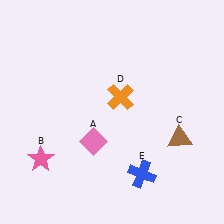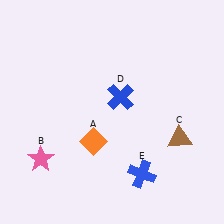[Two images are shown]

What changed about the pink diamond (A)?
In Image 1, A is pink. In Image 2, it changed to orange.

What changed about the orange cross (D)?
In Image 1, D is orange. In Image 2, it changed to blue.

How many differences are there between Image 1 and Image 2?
There are 2 differences between the two images.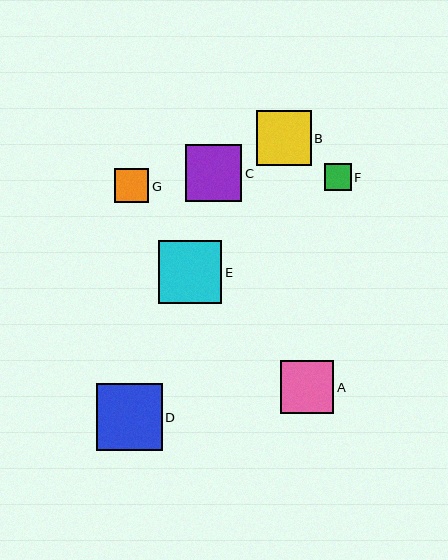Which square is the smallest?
Square F is the smallest with a size of approximately 27 pixels.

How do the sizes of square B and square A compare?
Square B and square A are approximately the same size.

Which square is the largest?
Square D is the largest with a size of approximately 66 pixels.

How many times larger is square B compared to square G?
Square B is approximately 1.6 times the size of square G.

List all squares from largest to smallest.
From largest to smallest: D, E, C, B, A, G, F.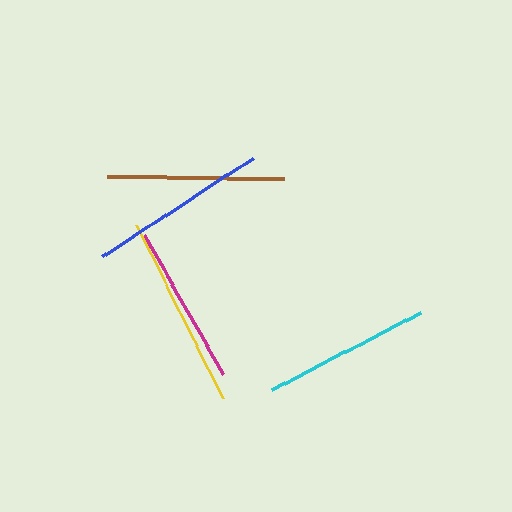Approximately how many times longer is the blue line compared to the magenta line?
The blue line is approximately 1.1 times the length of the magenta line.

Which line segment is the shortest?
The magenta line is the shortest at approximately 160 pixels.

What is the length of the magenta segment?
The magenta segment is approximately 160 pixels long.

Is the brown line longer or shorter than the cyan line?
The brown line is longer than the cyan line.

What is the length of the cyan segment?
The cyan segment is approximately 169 pixels long.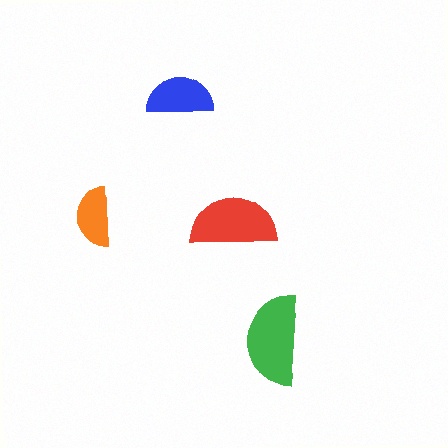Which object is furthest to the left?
The orange semicircle is leftmost.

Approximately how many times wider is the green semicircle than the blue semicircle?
About 1.5 times wider.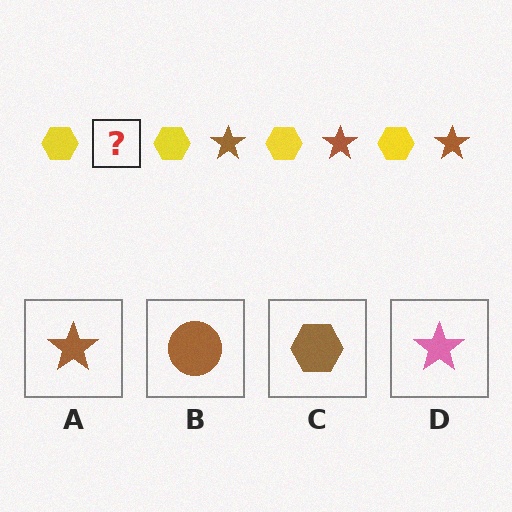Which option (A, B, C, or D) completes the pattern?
A.